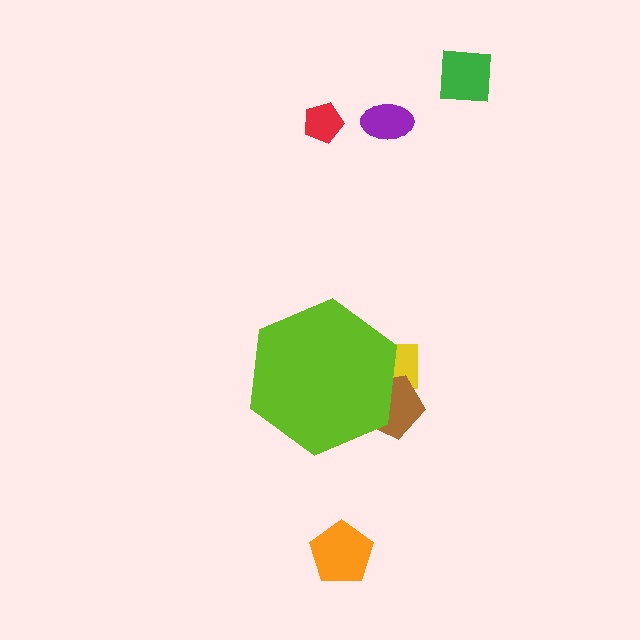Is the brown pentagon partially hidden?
Yes, the brown pentagon is partially hidden behind the lime hexagon.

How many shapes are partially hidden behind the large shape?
2 shapes are partially hidden.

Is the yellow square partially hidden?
Yes, the yellow square is partially hidden behind the lime hexagon.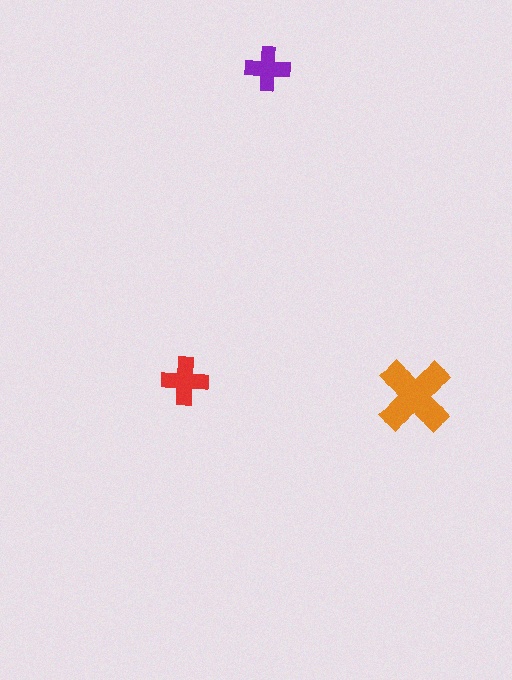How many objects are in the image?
There are 3 objects in the image.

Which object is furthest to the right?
The orange cross is rightmost.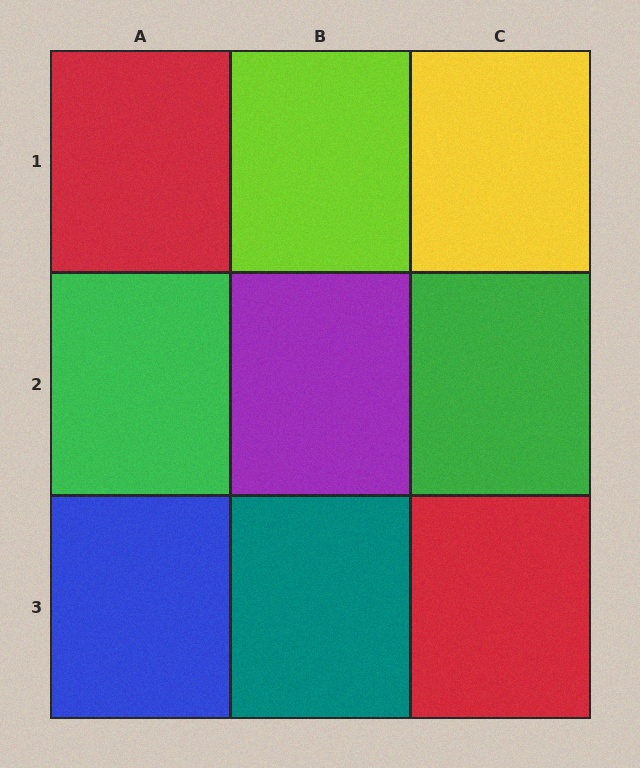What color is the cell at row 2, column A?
Green.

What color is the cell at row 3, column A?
Blue.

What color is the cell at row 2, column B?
Purple.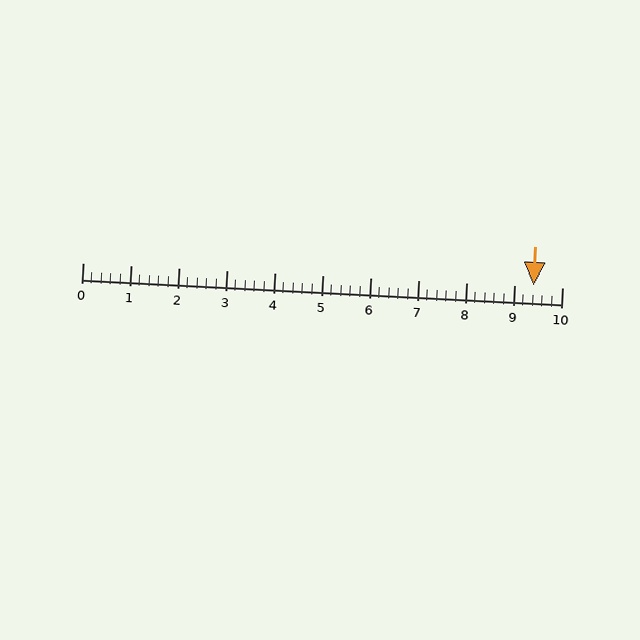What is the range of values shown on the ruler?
The ruler shows values from 0 to 10.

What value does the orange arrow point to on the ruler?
The orange arrow points to approximately 9.4.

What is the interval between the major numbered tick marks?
The major tick marks are spaced 1 units apart.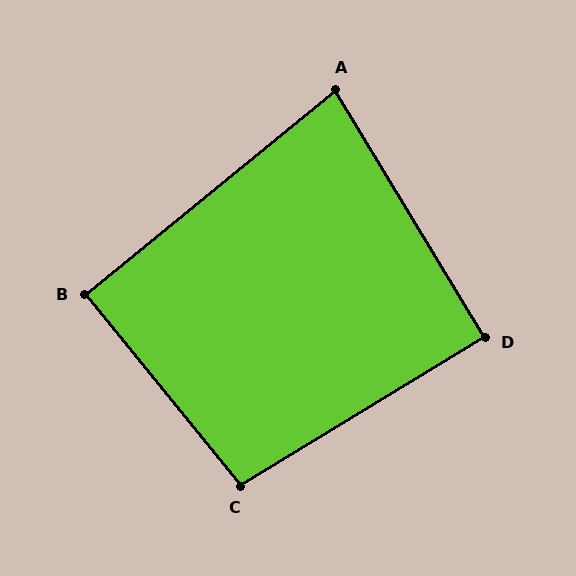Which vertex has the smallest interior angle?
A, at approximately 82 degrees.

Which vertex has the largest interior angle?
C, at approximately 98 degrees.